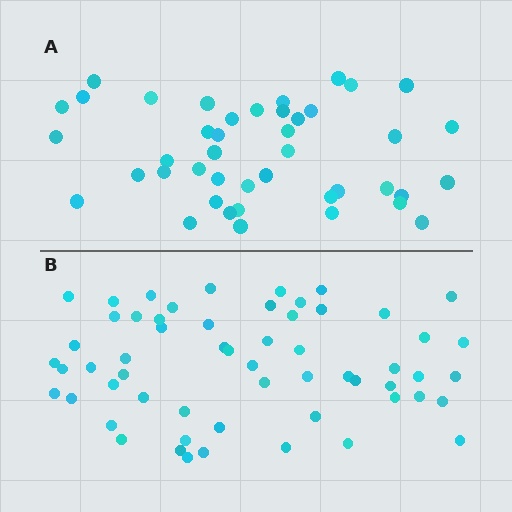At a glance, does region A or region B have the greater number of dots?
Region B (the bottom region) has more dots.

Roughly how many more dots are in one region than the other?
Region B has approximately 15 more dots than region A.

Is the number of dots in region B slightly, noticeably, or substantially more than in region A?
Region B has noticeably more, but not dramatically so. The ratio is roughly 1.3 to 1.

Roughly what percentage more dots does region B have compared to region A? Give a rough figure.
About 35% more.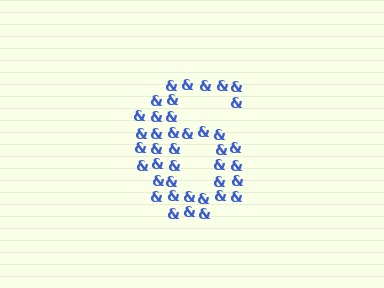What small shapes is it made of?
It is made of small ampersands.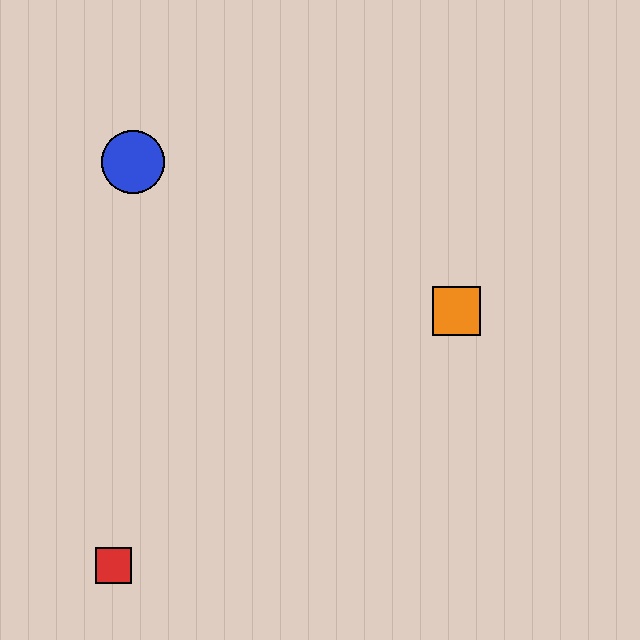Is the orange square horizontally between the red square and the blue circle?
No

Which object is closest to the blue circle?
The orange square is closest to the blue circle.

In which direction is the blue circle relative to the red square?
The blue circle is above the red square.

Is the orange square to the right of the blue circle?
Yes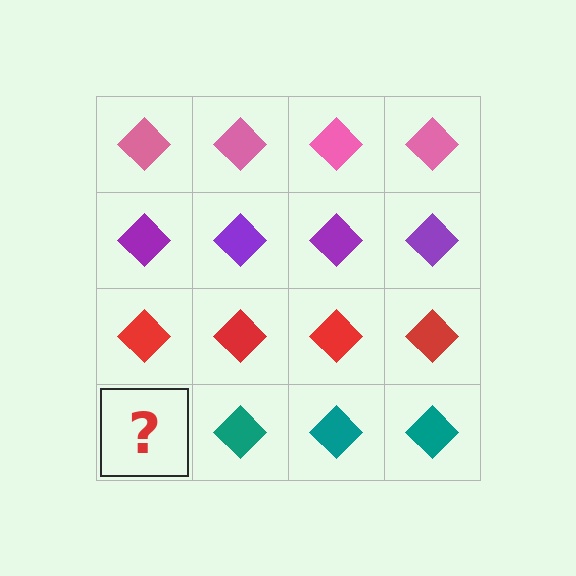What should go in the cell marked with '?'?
The missing cell should contain a teal diamond.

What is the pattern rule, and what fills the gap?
The rule is that each row has a consistent color. The gap should be filled with a teal diamond.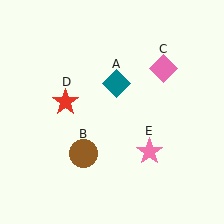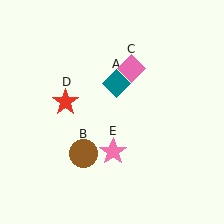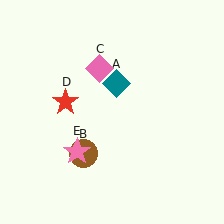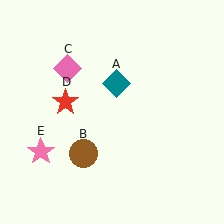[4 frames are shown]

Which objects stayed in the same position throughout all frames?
Teal diamond (object A) and brown circle (object B) and red star (object D) remained stationary.